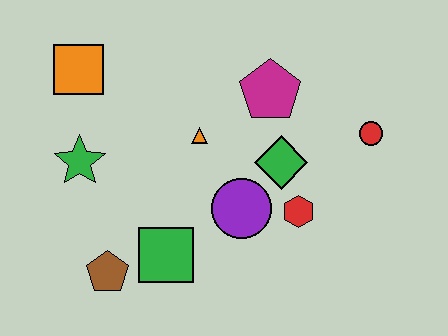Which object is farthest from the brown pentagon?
The red circle is farthest from the brown pentagon.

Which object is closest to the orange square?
The green star is closest to the orange square.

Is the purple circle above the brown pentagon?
Yes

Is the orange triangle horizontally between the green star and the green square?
No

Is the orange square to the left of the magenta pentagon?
Yes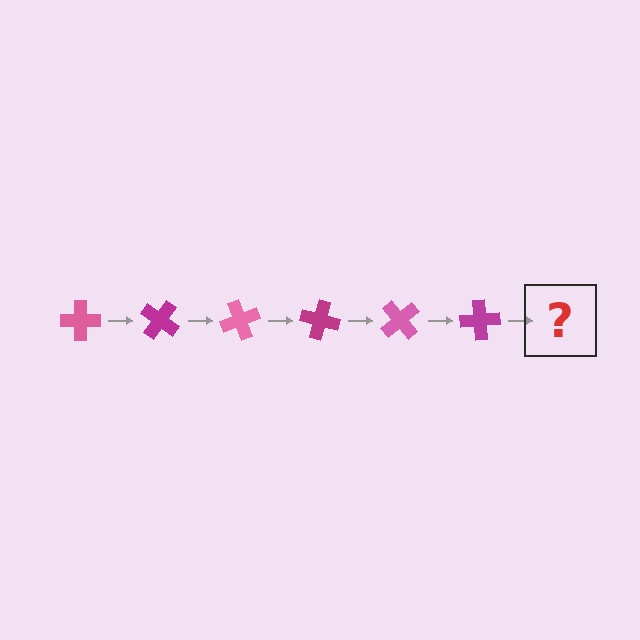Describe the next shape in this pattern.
It should be a pink cross, rotated 210 degrees from the start.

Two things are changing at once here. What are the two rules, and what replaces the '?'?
The two rules are that it rotates 35 degrees each step and the color cycles through pink and magenta. The '?' should be a pink cross, rotated 210 degrees from the start.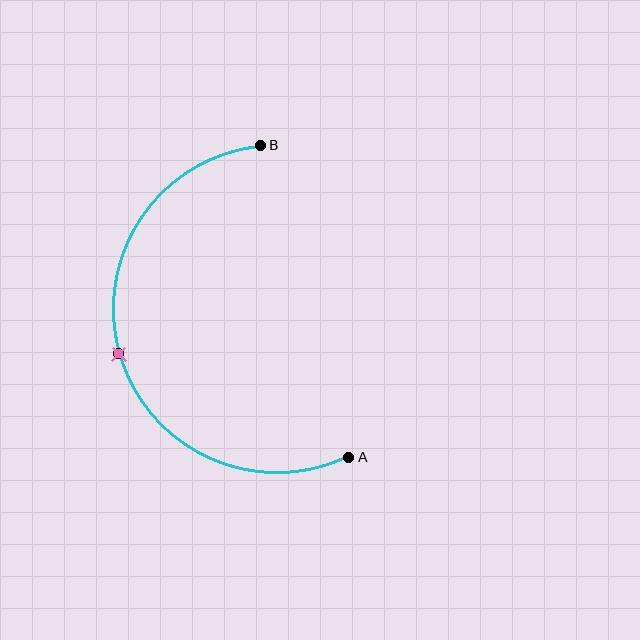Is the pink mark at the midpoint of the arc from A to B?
Yes. The pink mark lies on the arc at equal arc-length from both A and B — it is the arc midpoint.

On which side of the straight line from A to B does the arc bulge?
The arc bulges to the left of the straight line connecting A and B.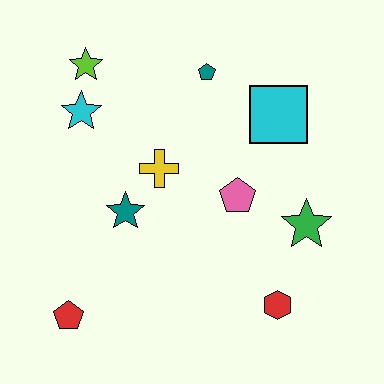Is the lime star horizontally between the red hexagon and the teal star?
No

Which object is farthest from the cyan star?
The red hexagon is farthest from the cyan star.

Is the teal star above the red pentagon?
Yes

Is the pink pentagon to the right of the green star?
No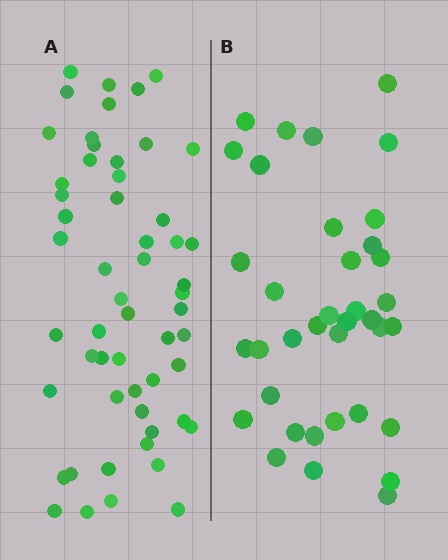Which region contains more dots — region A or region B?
Region A (the left region) has more dots.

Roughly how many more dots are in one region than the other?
Region A has approximately 20 more dots than region B.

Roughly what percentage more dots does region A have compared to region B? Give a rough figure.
About 50% more.